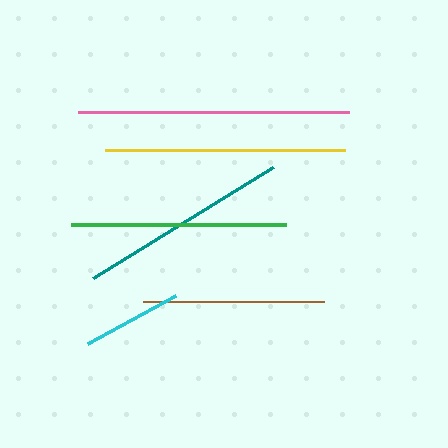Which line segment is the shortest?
The cyan line is the shortest at approximately 100 pixels.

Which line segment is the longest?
The pink line is the longest at approximately 271 pixels.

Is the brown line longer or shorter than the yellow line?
The yellow line is longer than the brown line.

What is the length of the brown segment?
The brown segment is approximately 181 pixels long.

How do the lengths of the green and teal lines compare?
The green and teal lines are approximately the same length.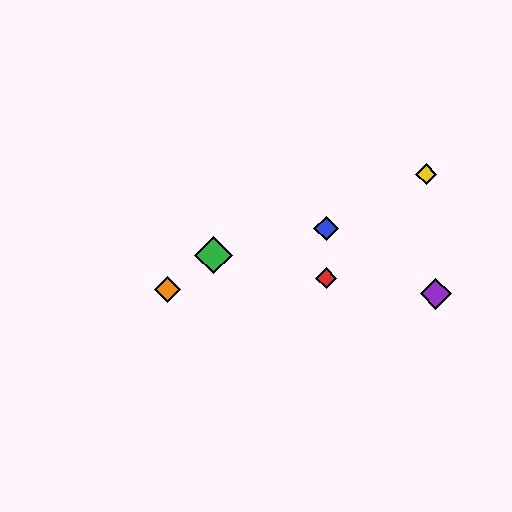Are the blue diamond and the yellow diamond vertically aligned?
No, the blue diamond is at x≈326 and the yellow diamond is at x≈426.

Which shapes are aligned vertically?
The red diamond, the blue diamond are aligned vertically.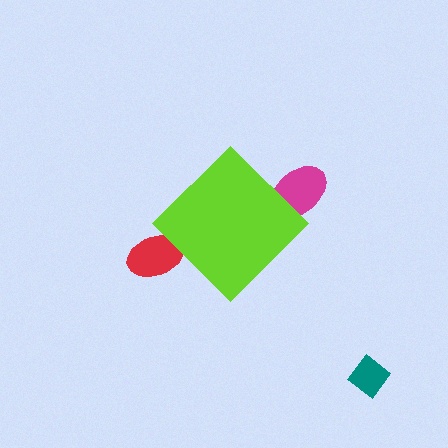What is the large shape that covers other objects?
A lime diamond.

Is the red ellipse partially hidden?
Yes, the red ellipse is partially hidden behind the lime diamond.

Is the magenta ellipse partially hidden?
Yes, the magenta ellipse is partially hidden behind the lime diamond.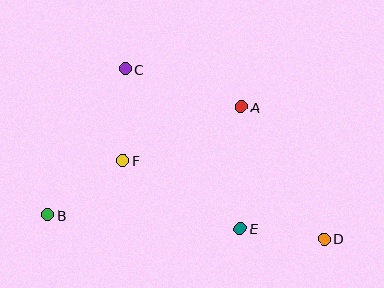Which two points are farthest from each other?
Points B and D are farthest from each other.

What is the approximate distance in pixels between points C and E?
The distance between C and E is approximately 197 pixels.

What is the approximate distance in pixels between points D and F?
The distance between D and F is approximately 216 pixels.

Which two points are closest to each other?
Points D and E are closest to each other.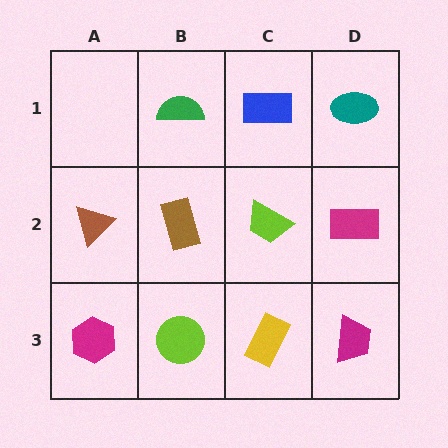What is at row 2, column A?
A brown triangle.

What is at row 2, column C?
A lime trapezoid.